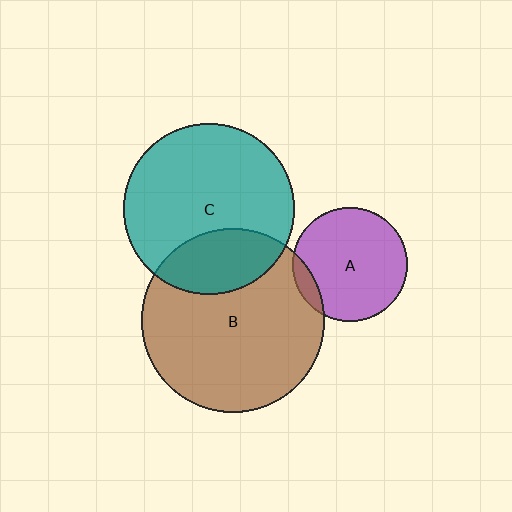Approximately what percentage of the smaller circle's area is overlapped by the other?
Approximately 10%.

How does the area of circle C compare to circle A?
Approximately 2.2 times.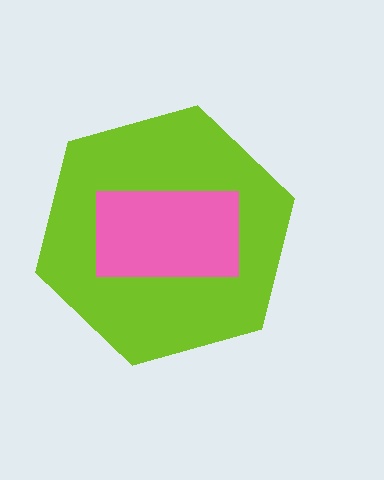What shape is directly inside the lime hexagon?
The pink rectangle.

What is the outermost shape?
The lime hexagon.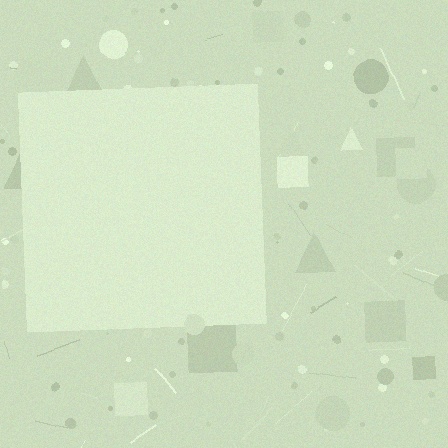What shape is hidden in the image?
A square is hidden in the image.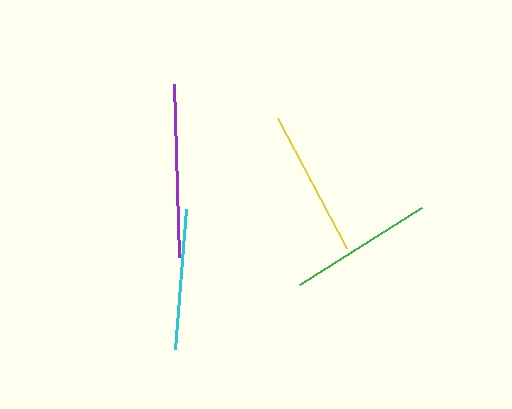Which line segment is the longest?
The purple line is the longest at approximately 174 pixels.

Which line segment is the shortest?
The cyan line is the shortest at approximately 141 pixels.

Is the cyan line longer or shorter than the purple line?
The purple line is longer than the cyan line.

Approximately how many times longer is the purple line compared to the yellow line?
The purple line is approximately 1.2 times the length of the yellow line.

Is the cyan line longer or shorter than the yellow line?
The yellow line is longer than the cyan line.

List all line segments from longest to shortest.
From longest to shortest: purple, yellow, green, cyan.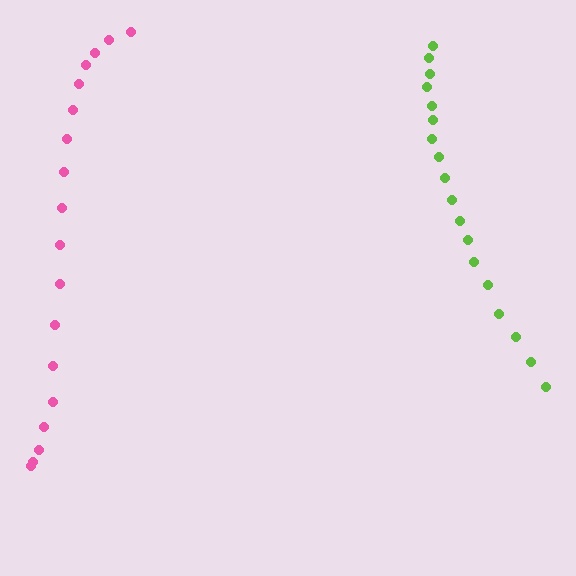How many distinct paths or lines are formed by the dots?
There are 2 distinct paths.